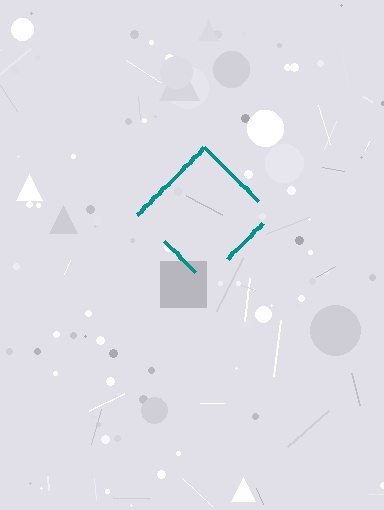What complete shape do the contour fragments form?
The contour fragments form a diamond.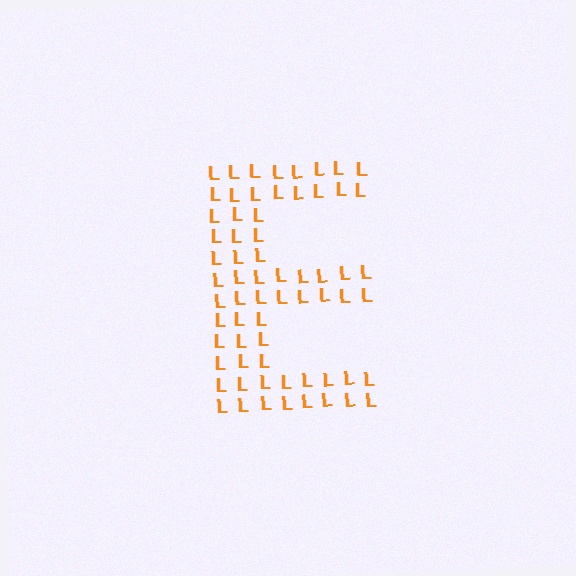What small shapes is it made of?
It is made of small letter L's.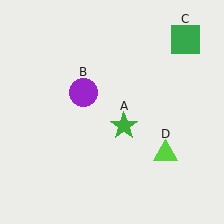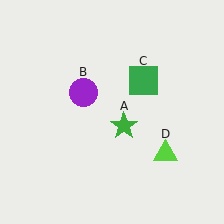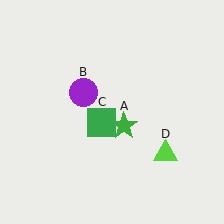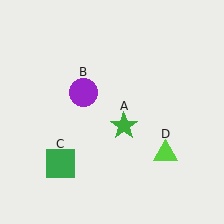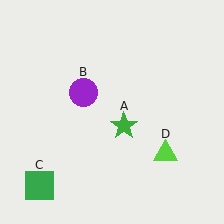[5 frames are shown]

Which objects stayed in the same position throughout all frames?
Green star (object A) and purple circle (object B) and lime triangle (object D) remained stationary.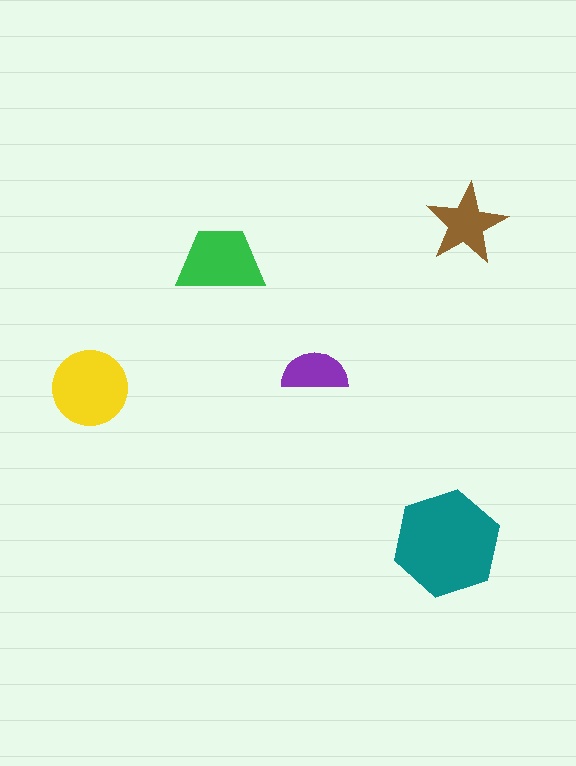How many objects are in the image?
There are 5 objects in the image.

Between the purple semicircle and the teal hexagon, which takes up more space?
The teal hexagon.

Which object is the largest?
The teal hexagon.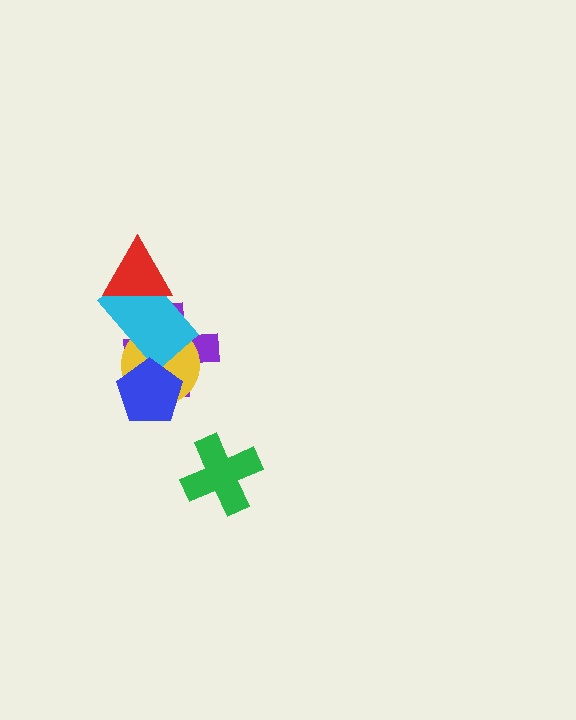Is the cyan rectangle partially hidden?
Yes, it is partially covered by another shape.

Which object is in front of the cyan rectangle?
The red triangle is in front of the cyan rectangle.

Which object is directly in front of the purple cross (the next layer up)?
The yellow circle is directly in front of the purple cross.